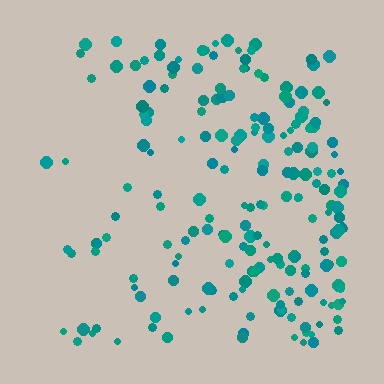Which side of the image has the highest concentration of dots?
The right.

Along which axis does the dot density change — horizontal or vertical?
Horizontal.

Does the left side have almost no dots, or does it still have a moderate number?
Still a moderate number, just noticeably fewer than the right.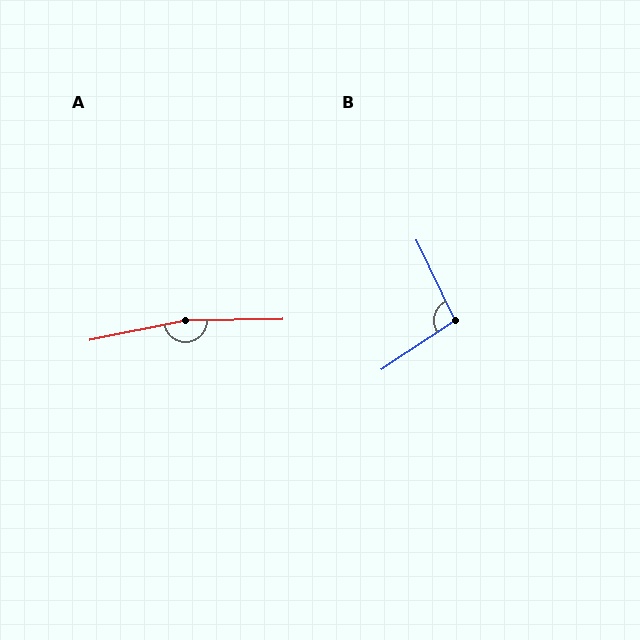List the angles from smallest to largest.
B (98°), A (170°).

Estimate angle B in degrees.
Approximately 98 degrees.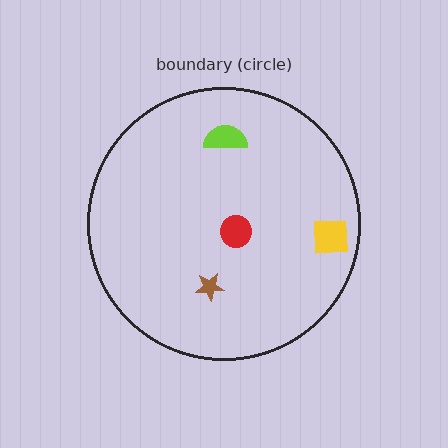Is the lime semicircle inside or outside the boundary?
Inside.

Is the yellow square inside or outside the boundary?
Inside.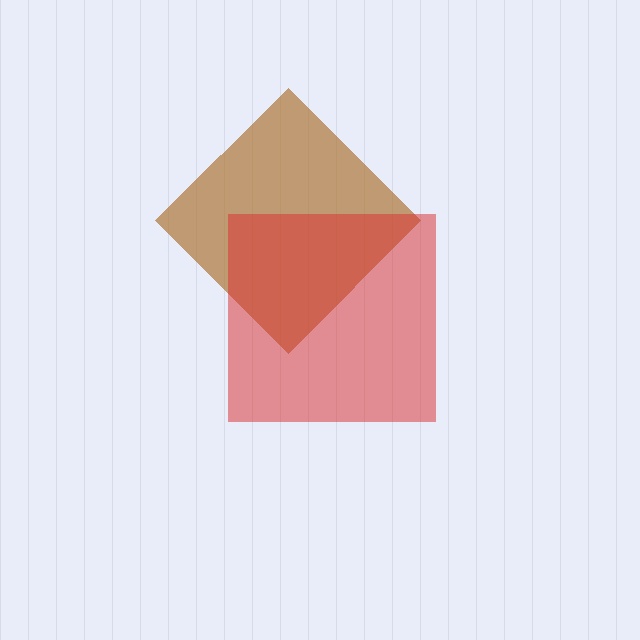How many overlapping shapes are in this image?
There are 2 overlapping shapes in the image.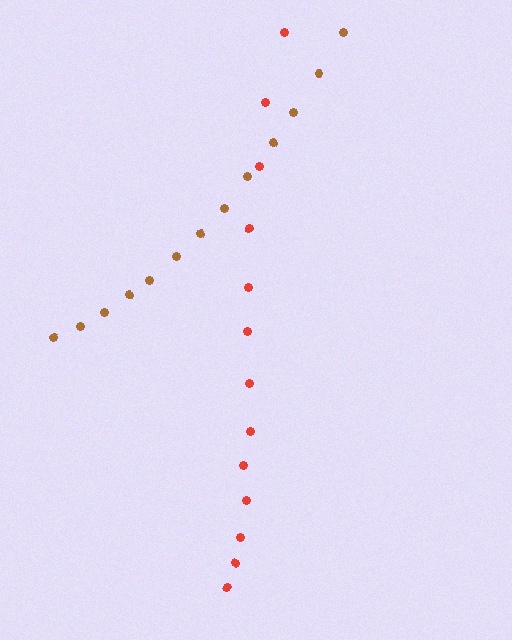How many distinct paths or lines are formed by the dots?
There are 2 distinct paths.